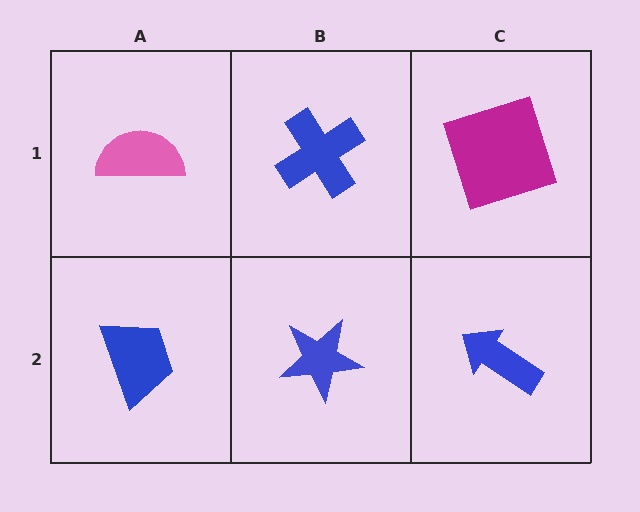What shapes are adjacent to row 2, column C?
A magenta square (row 1, column C), a blue star (row 2, column B).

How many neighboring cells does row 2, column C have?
2.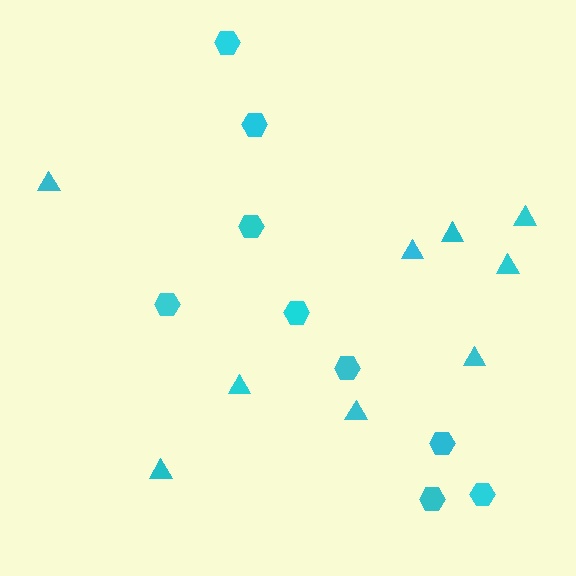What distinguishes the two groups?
There are 2 groups: one group of hexagons (9) and one group of triangles (9).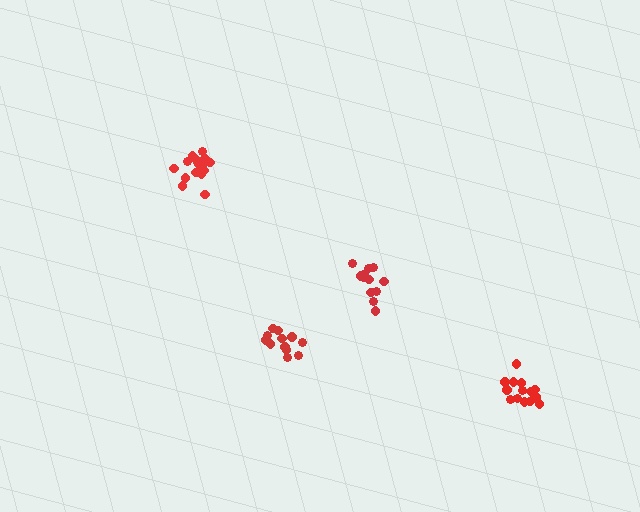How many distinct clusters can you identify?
There are 4 distinct clusters.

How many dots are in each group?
Group 1: 16 dots, Group 2: 16 dots, Group 3: 12 dots, Group 4: 12 dots (56 total).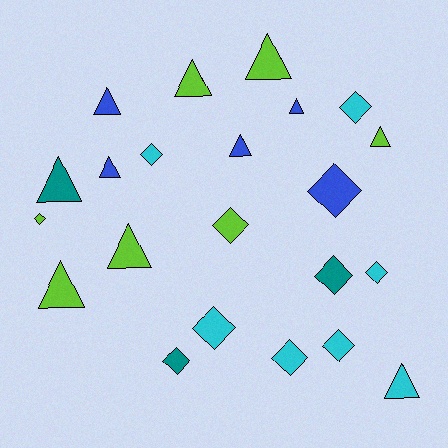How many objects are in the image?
There are 22 objects.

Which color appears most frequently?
Lime, with 7 objects.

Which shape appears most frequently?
Diamond, with 11 objects.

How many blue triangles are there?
There are 4 blue triangles.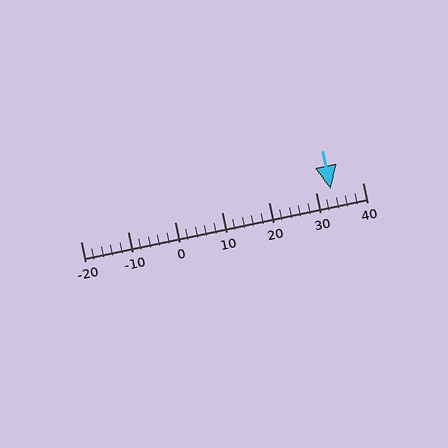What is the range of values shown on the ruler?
The ruler shows values from -20 to 40.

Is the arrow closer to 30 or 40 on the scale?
The arrow is closer to 30.